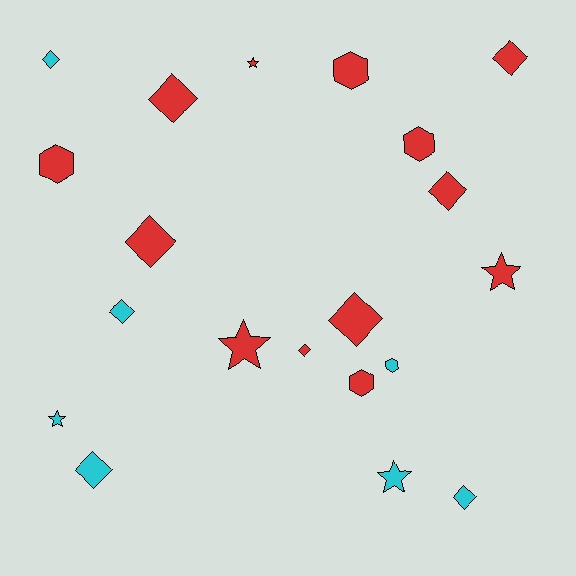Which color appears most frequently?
Red, with 13 objects.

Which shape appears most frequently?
Diamond, with 10 objects.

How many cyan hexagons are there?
There is 1 cyan hexagon.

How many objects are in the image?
There are 20 objects.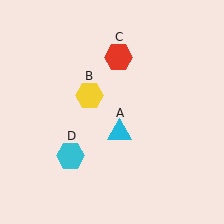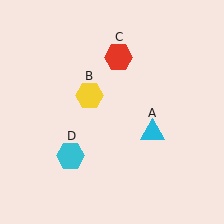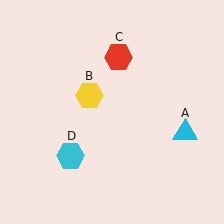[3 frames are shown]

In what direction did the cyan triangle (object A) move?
The cyan triangle (object A) moved right.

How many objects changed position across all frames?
1 object changed position: cyan triangle (object A).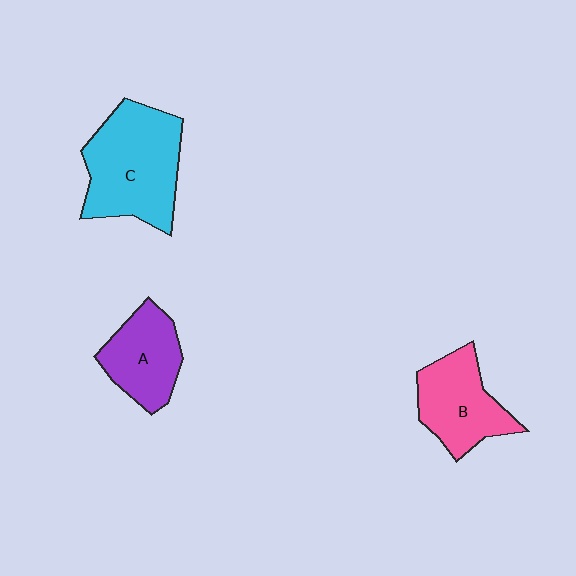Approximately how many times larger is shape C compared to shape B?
Approximately 1.5 times.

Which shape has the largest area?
Shape C (cyan).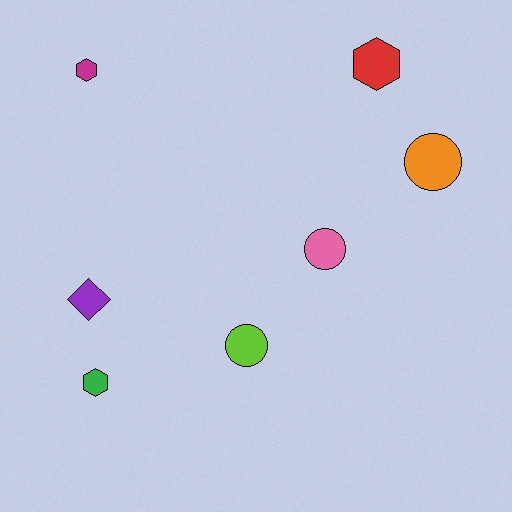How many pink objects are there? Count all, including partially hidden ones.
There is 1 pink object.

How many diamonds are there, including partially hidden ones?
There is 1 diamond.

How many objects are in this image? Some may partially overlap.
There are 7 objects.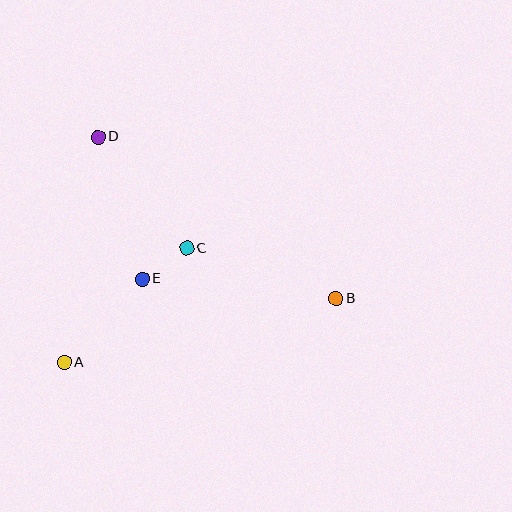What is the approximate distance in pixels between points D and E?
The distance between D and E is approximately 149 pixels.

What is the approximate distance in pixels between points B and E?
The distance between B and E is approximately 194 pixels.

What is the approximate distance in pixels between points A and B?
The distance between A and B is approximately 279 pixels.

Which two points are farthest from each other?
Points B and D are farthest from each other.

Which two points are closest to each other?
Points C and E are closest to each other.